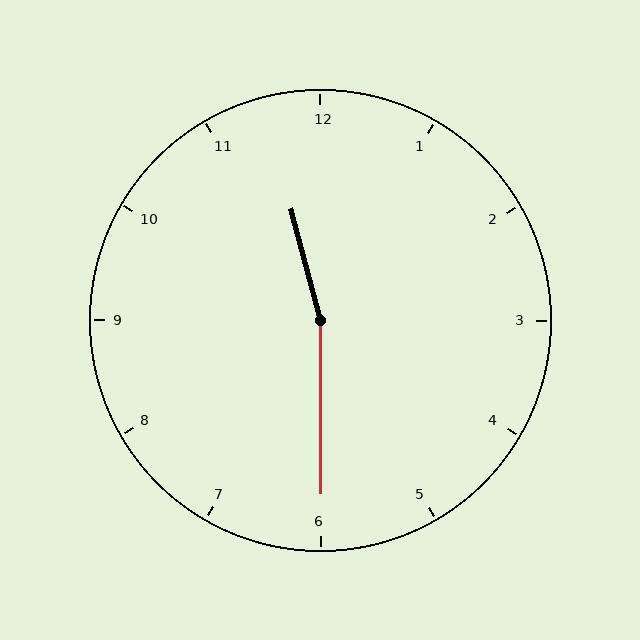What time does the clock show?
11:30.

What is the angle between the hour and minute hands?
Approximately 165 degrees.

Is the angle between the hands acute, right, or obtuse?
It is obtuse.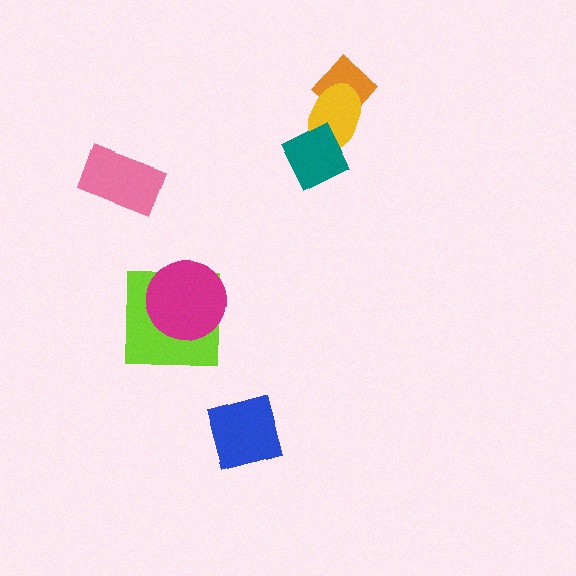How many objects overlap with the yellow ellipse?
2 objects overlap with the yellow ellipse.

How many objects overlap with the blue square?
0 objects overlap with the blue square.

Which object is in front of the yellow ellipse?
The teal diamond is in front of the yellow ellipse.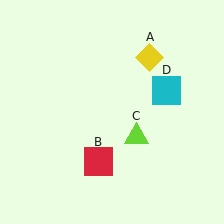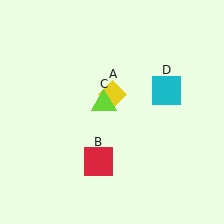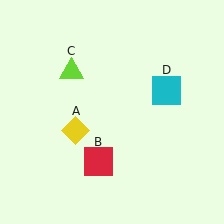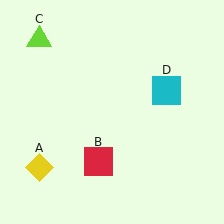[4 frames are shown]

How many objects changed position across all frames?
2 objects changed position: yellow diamond (object A), lime triangle (object C).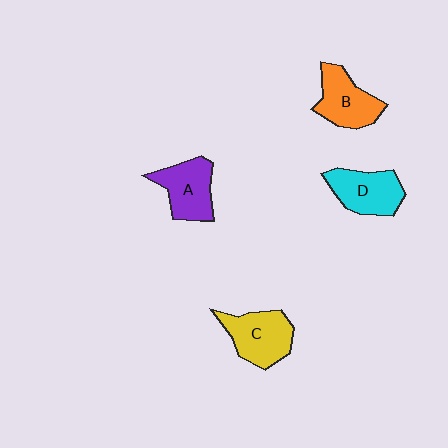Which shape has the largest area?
Shape C (yellow).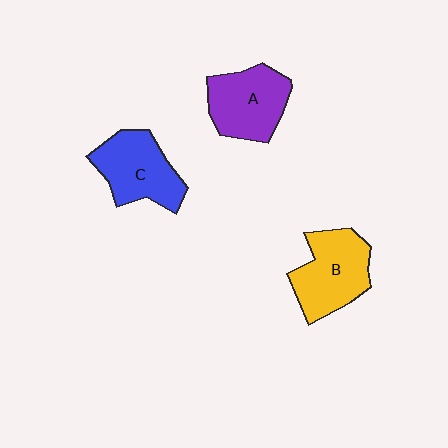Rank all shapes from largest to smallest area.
From largest to smallest: B (yellow), C (blue), A (purple).